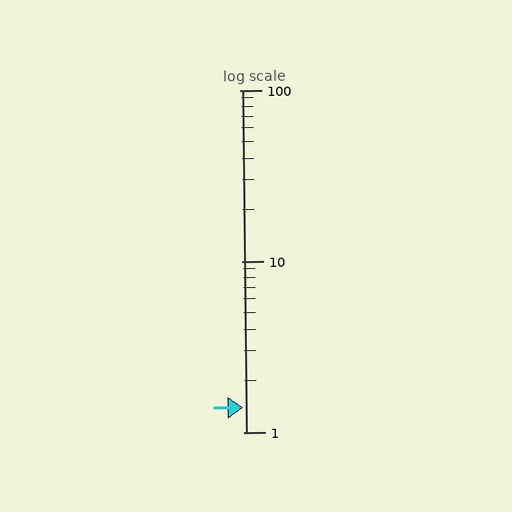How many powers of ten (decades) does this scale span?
The scale spans 2 decades, from 1 to 100.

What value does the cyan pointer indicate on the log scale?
The pointer indicates approximately 1.4.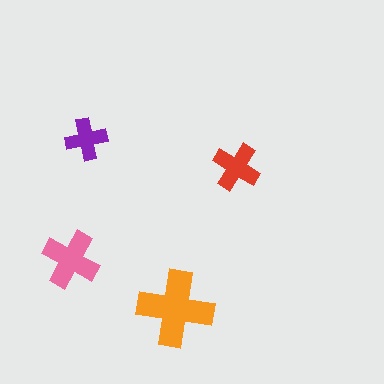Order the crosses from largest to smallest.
the orange one, the pink one, the red one, the purple one.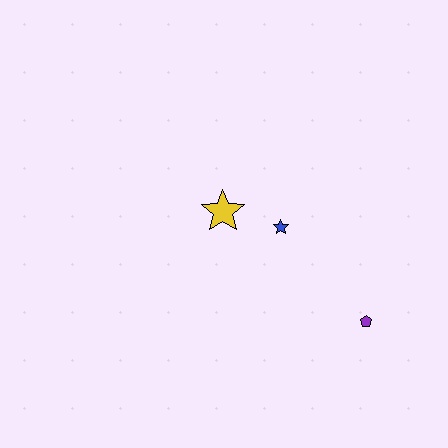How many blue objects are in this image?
There is 1 blue object.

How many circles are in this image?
There are no circles.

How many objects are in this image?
There are 3 objects.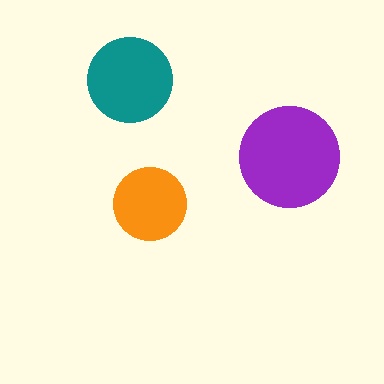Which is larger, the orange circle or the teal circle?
The teal one.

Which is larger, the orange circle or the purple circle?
The purple one.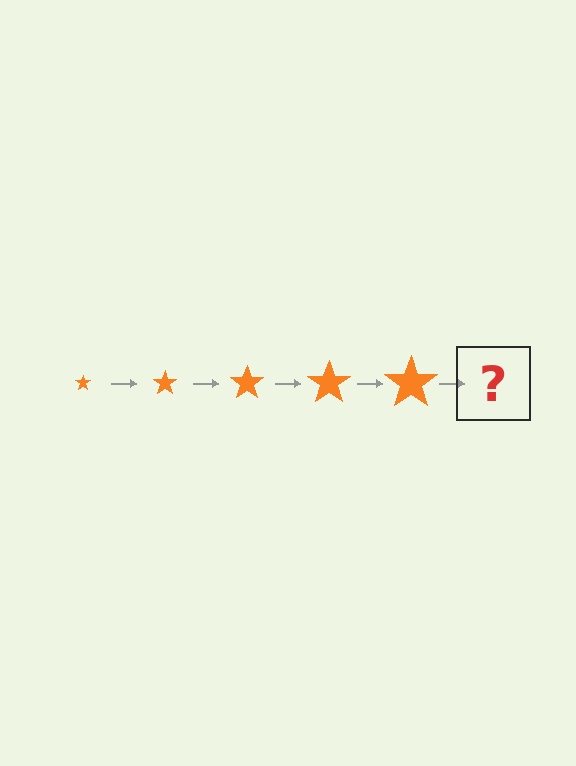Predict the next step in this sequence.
The next step is an orange star, larger than the previous one.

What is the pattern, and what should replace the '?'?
The pattern is that the star gets progressively larger each step. The '?' should be an orange star, larger than the previous one.